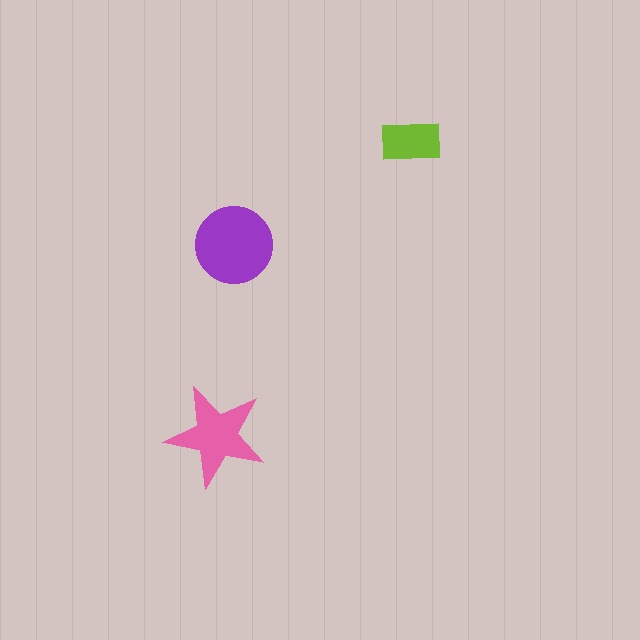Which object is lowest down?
The pink star is bottommost.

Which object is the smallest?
The lime rectangle.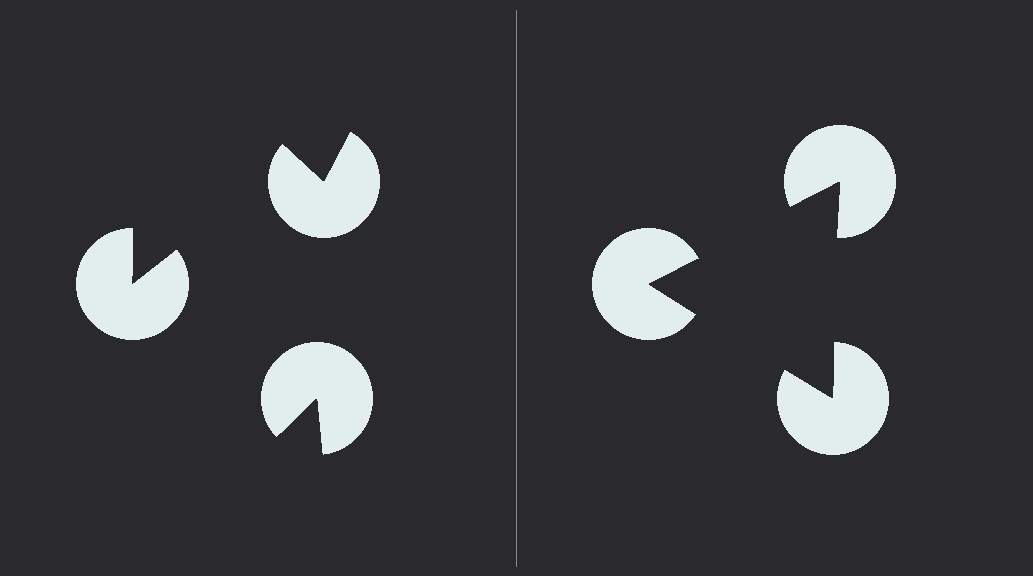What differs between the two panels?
The pac-man discs are positioned identically on both sides; only the wedge orientations differ. On the right they align to a triangle; on the left they are misaligned.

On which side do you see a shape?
An illusory triangle appears on the right side. On the left side the wedge cuts are rotated, so no coherent shape forms.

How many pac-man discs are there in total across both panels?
6 — 3 on each side.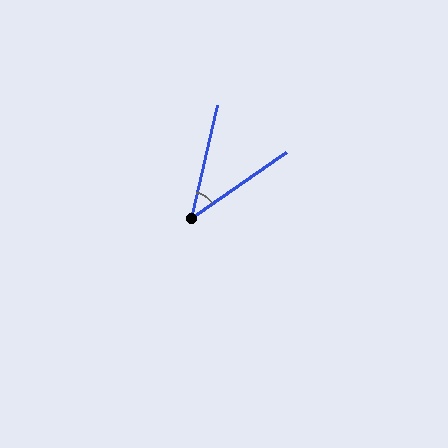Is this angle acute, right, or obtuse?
It is acute.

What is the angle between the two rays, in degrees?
Approximately 42 degrees.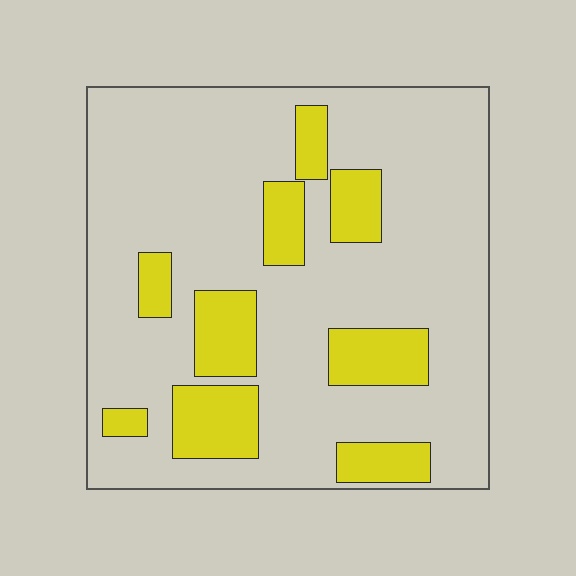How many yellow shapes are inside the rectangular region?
9.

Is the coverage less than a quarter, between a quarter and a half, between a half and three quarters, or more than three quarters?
Less than a quarter.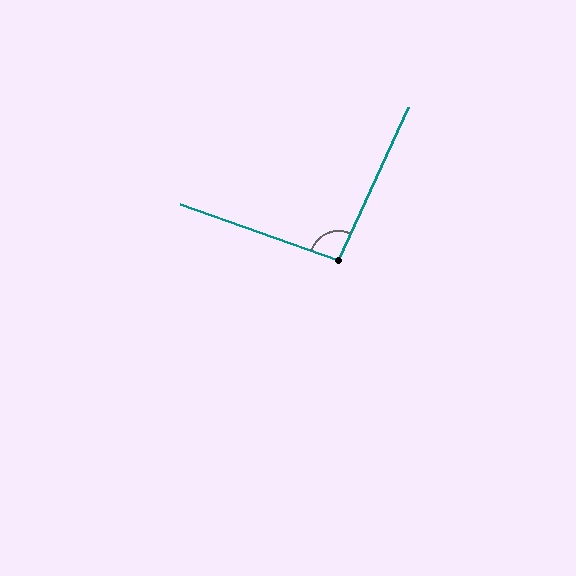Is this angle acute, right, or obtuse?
It is obtuse.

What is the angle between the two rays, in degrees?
Approximately 95 degrees.